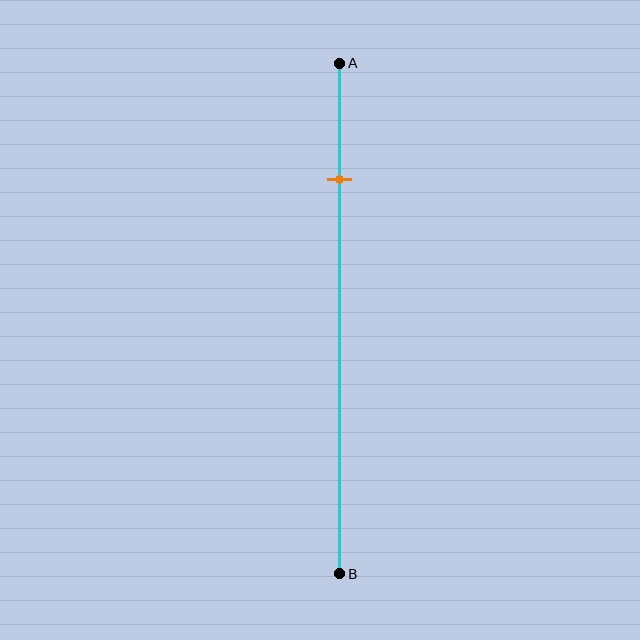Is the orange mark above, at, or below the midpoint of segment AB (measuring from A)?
The orange mark is above the midpoint of segment AB.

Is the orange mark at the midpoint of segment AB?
No, the mark is at about 25% from A, not at the 50% midpoint.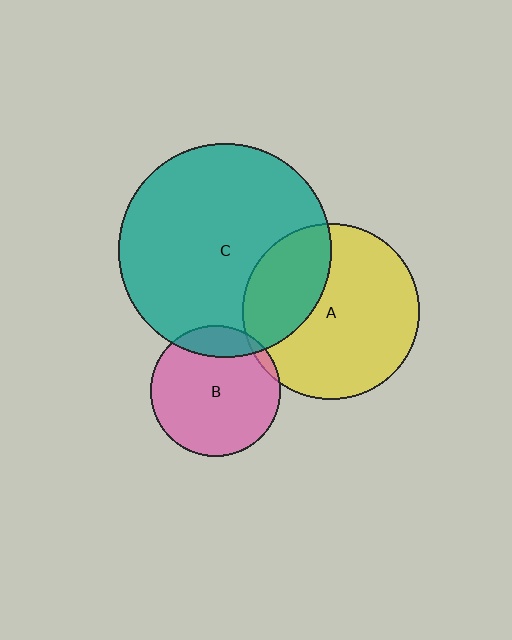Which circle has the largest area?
Circle C (teal).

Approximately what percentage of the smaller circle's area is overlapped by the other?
Approximately 30%.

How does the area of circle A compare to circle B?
Approximately 1.8 times.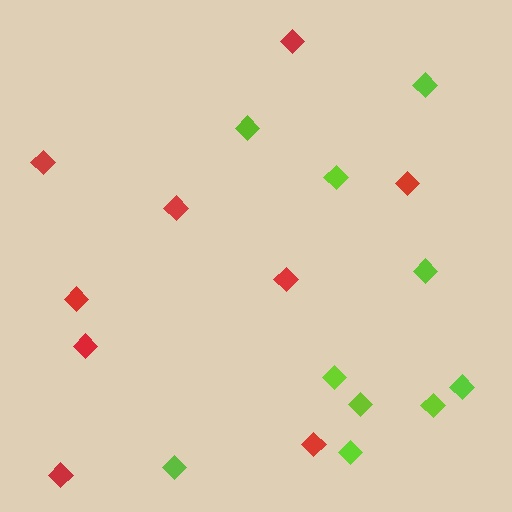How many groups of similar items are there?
There are 2 groups: one group of red diamonds (9) and one group of lime diamonds (10).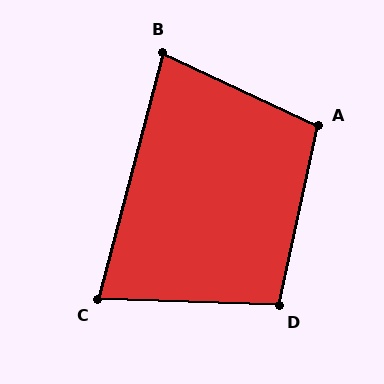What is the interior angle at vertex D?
Approximately 101 degrees (obtuse).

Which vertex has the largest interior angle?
A, at approximately 103 degrees.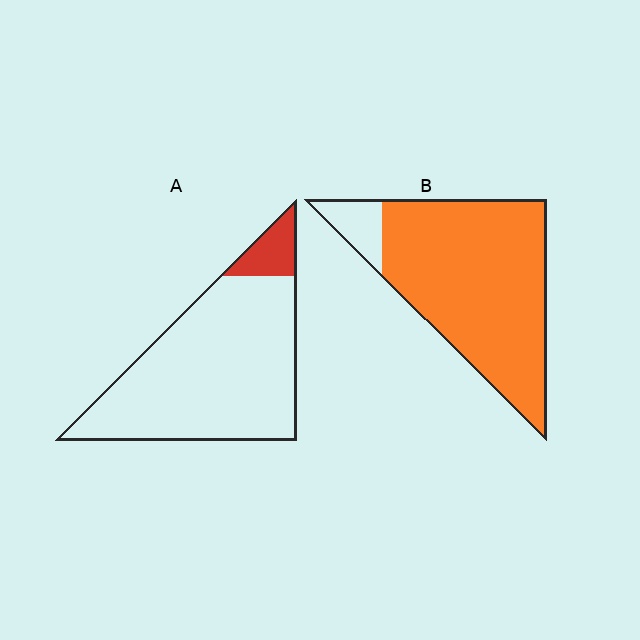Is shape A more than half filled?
No.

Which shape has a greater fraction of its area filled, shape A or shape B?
Shape B.